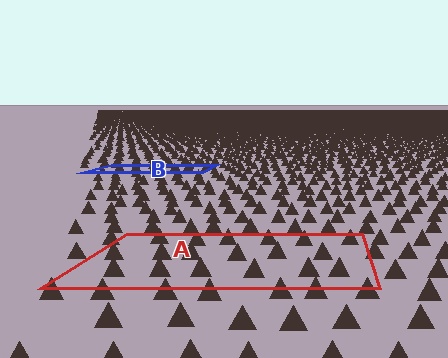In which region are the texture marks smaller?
The texture marks are smaller in region B, because it is farther away.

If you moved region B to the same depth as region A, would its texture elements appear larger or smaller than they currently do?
They would appear larger. At a closer depth, the same texture elements are projected at a bigger on-screen size.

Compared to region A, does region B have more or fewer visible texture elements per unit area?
Region B has more texture elements per unit area — they are packed more densely because it is farther away.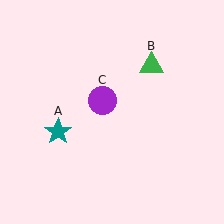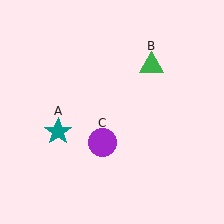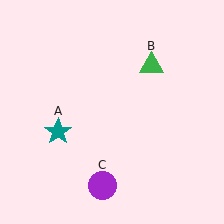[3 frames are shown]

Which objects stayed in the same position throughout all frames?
Teal star (object A) and green triangle (object B) remained stationary.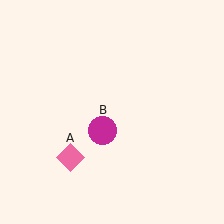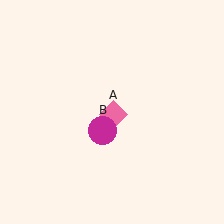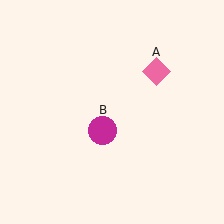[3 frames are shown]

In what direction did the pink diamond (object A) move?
The pink diamond (object A) moved up and to the right.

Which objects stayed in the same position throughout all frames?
Magenta circle (object B) remained stationary.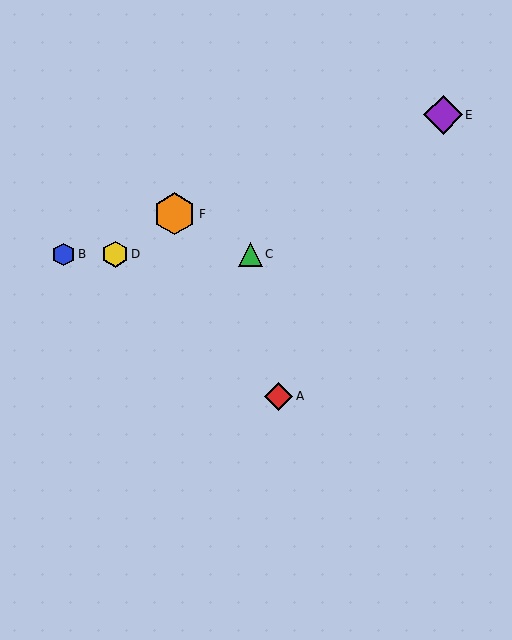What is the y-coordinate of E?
Object E is at y≈115.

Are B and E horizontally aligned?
No, B is at y≈254 and E is at y≈115.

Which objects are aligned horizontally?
Objects B, C, D are aligned horizontally.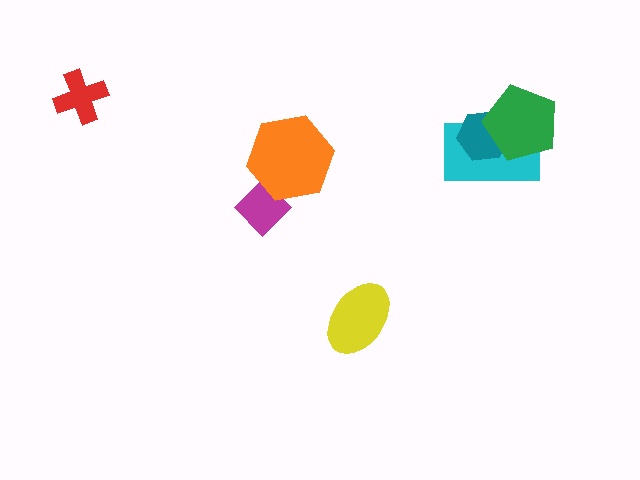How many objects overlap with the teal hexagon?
2 objects overlap with the teal hexagon.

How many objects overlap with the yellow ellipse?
0 objects overlap with the yellow ellipse.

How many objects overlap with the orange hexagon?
1 object overlaps with the orange hexagon.